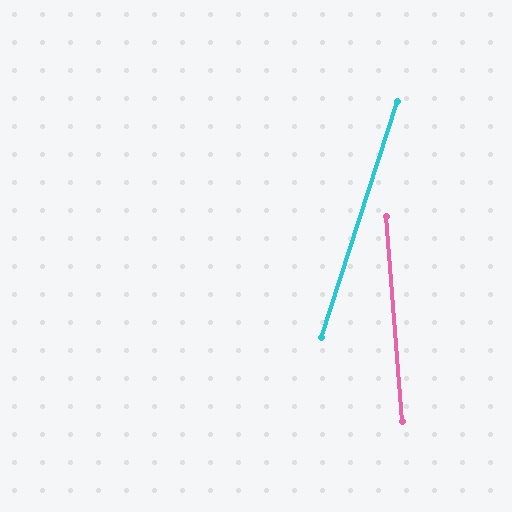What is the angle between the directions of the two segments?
Approximately 22 degrees.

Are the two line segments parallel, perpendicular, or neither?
Neither parallel nor perpendicular — they differ by about 22°.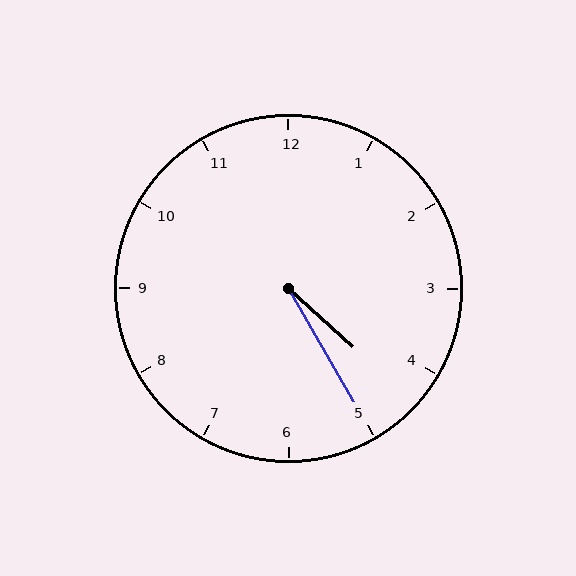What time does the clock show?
4:25.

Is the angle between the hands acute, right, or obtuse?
It is acute.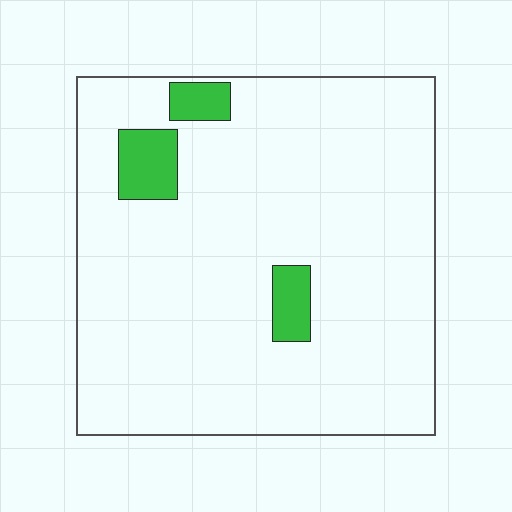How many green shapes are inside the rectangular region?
3.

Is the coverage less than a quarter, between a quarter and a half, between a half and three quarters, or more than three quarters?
Less than a quarter.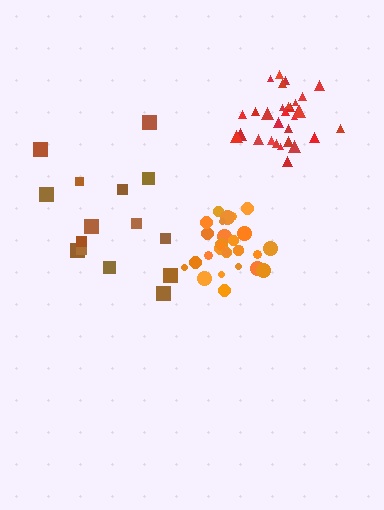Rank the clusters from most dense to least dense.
red, orange, brown.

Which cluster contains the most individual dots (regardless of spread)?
Red (30).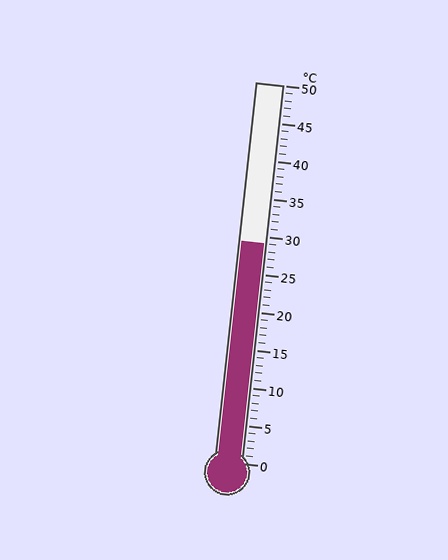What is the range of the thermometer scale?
The thermometer scale ranges from 0°C to 50°C.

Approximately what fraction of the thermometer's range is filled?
The thermometer is filled to approximately 60% of its range.